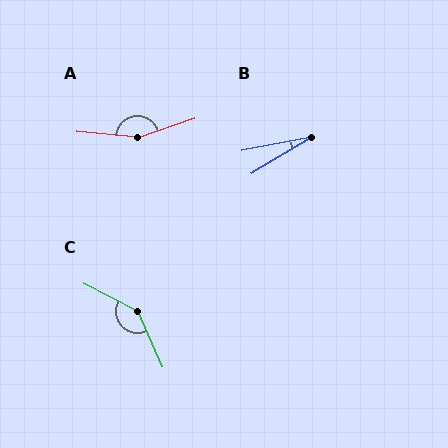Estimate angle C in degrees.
Approximately 141 degrees.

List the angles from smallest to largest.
B (20°), C (141°), A (156°).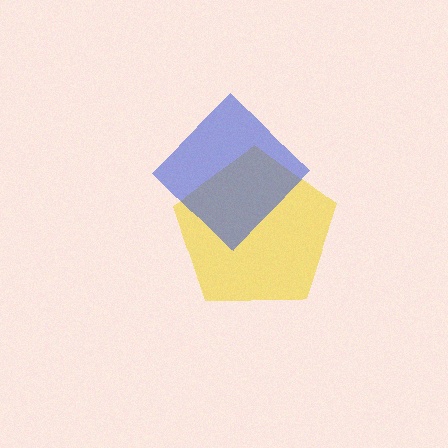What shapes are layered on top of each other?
The layered shapes are: a yellow pentagon, a blue diamond.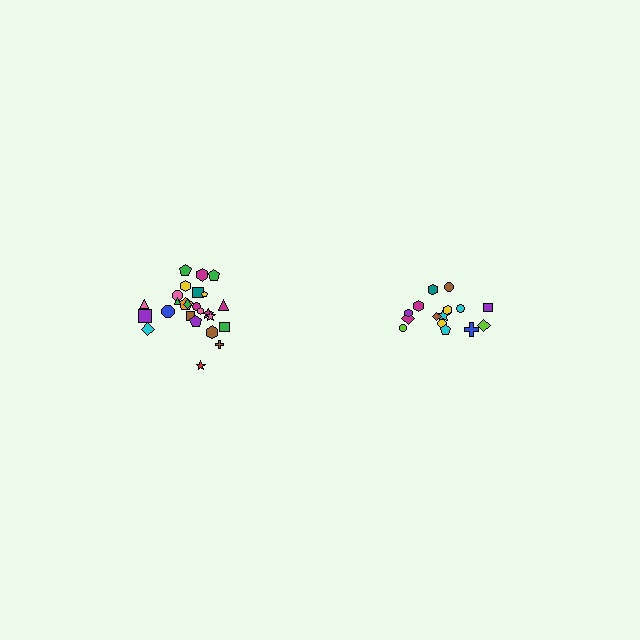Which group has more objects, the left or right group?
The left group.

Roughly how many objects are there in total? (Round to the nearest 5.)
Roughly 40 objects in total.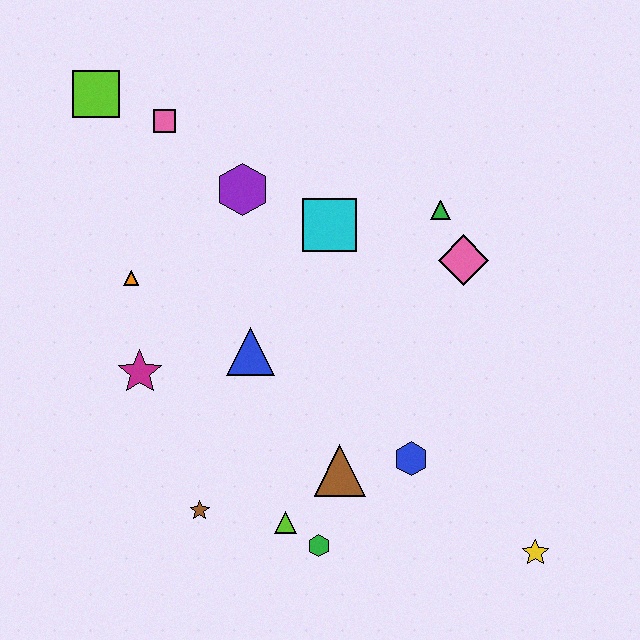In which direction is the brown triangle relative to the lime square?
The brown triangle is below the lime square.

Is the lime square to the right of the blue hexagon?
No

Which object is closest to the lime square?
The pink square is closest to the lime square.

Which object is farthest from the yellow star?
The lime square is farthest from the yellow star.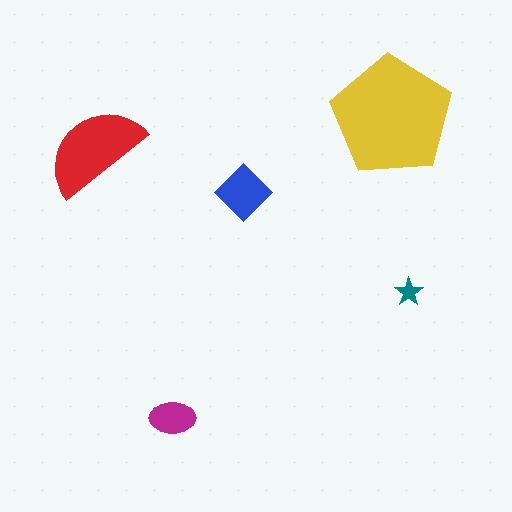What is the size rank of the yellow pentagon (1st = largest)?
1st.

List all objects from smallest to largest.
The teal star, the magenta ellipse, the blue diamond, the red semicircle, the yellow pentagon.